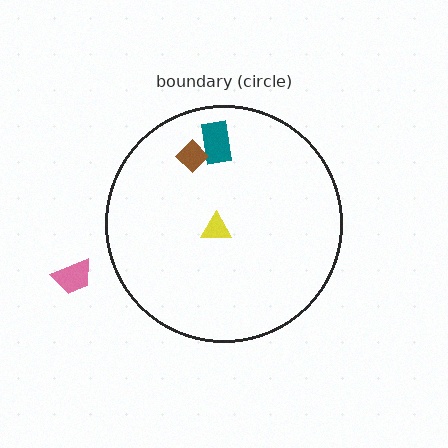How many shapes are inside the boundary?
3 inside, 1 outside.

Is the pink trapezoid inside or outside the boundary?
Outside.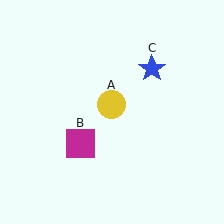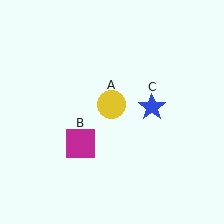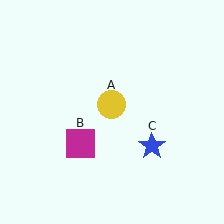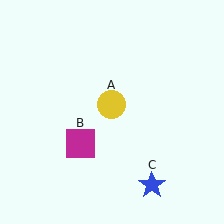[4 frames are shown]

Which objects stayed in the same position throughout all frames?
Yellow circle (object A) and magenta square (object B) remained stationary.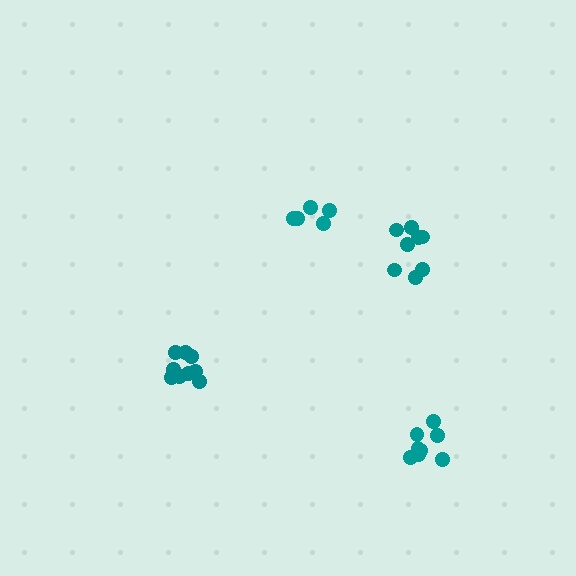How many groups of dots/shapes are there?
There are 4 groups.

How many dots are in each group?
Group 1: 9 dots, Group 2: 5 dots, Group 3: 8 dots, Group 4: 8 dots (30 total).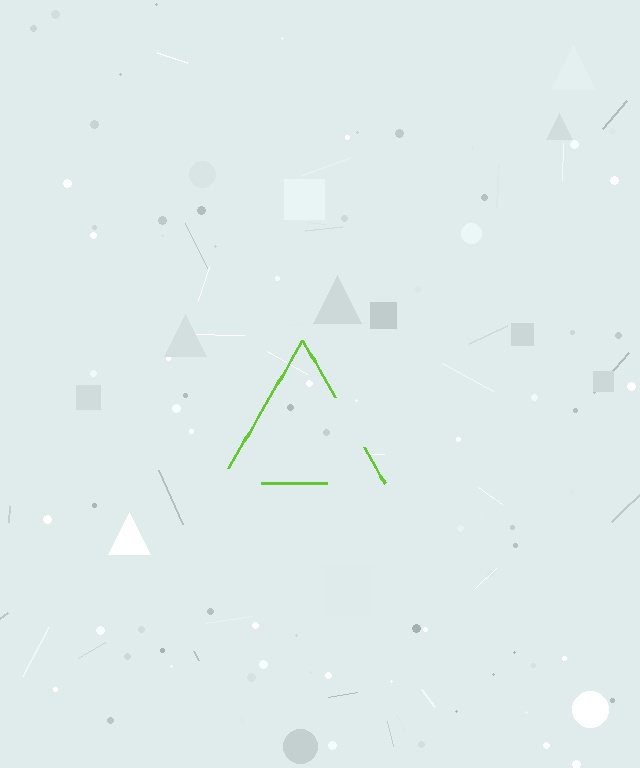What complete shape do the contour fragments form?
The contour fragments form a triangle.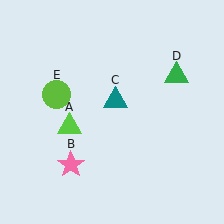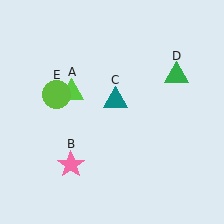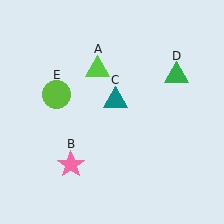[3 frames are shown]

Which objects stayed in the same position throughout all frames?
Pink star (object B) and teal triangle (object C) and green triangle (object D) and lime circle (object E) remained stationary.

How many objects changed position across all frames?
1 object changed position: lime triangle (object A).